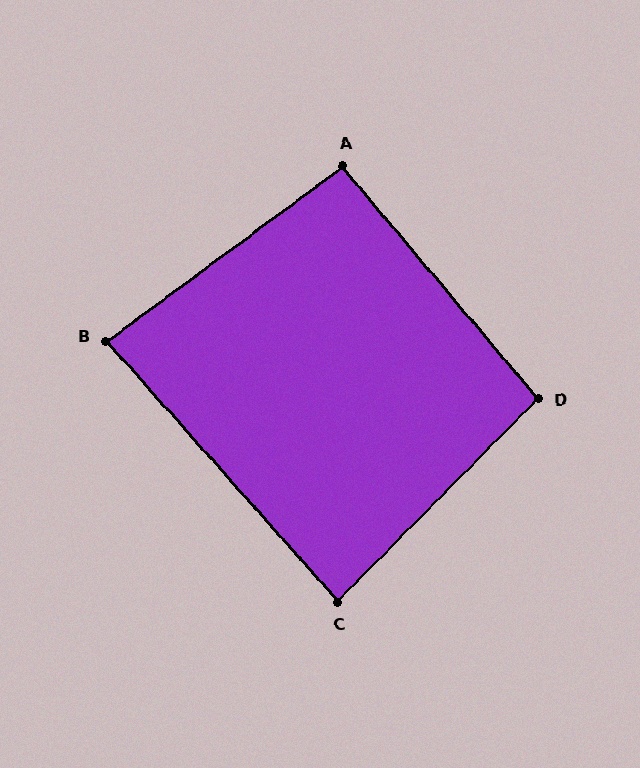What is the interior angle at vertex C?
Approximately 86 degrees (approximately right).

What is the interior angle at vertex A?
Approximately 94 degrees (approximately right).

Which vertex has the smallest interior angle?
B, at approximately 85 degrees.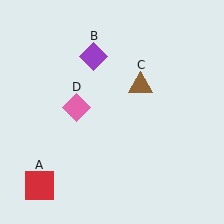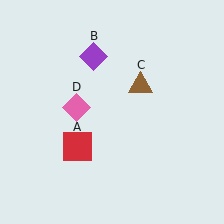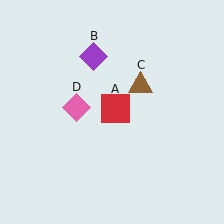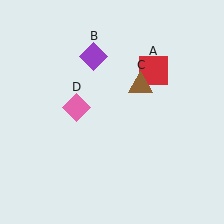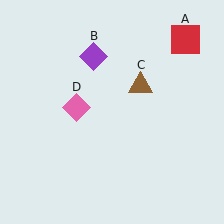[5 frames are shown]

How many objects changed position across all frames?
1 object changed position: red square (object A).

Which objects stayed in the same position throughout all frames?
Purple diamond (object B) and brown triangle (object C) and pink diamond (object D) remained stationary.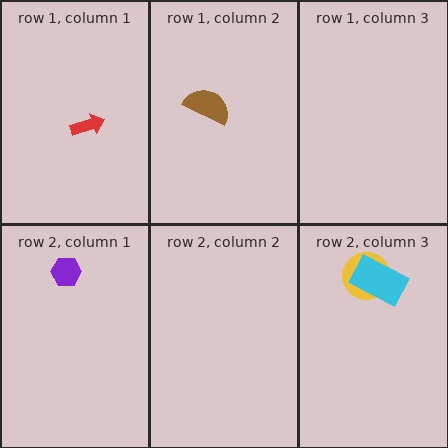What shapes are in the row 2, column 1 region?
The purple hexagon.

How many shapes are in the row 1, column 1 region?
1.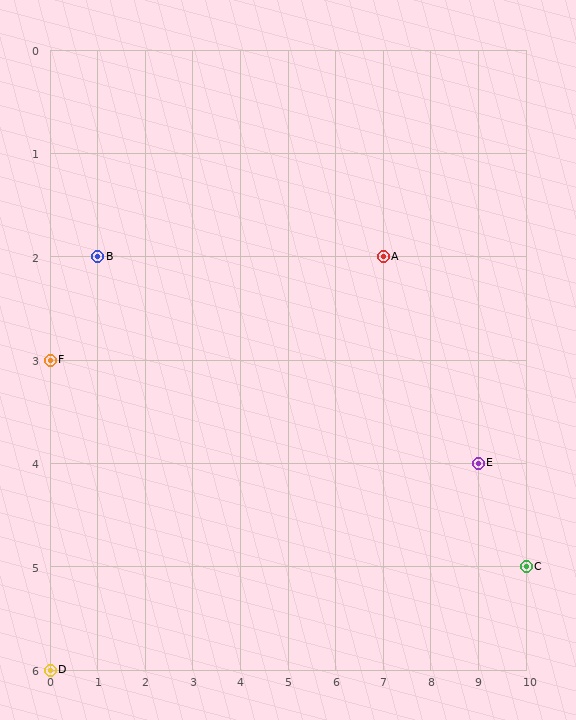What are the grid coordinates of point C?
Point C is at grid coordinates (10, 5).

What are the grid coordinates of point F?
Point F is at grid coordinates (0, 3).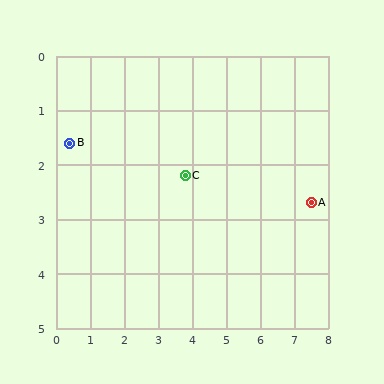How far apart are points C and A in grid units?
Points C and A are about 3.7 grid units apart.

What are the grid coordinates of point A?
Point A is at approximately (7.5, 2.7).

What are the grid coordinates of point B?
Point B is at approximately (0.4, 1.6).